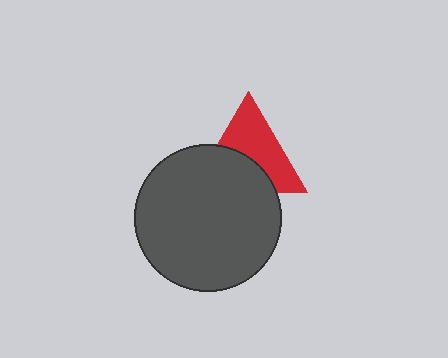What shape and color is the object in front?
The object in front is a dark gray circle.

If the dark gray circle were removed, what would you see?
You would see the complete red triangle.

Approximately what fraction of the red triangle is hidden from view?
Roughly 45% of the red triangle is hidden behind the dark gray circle.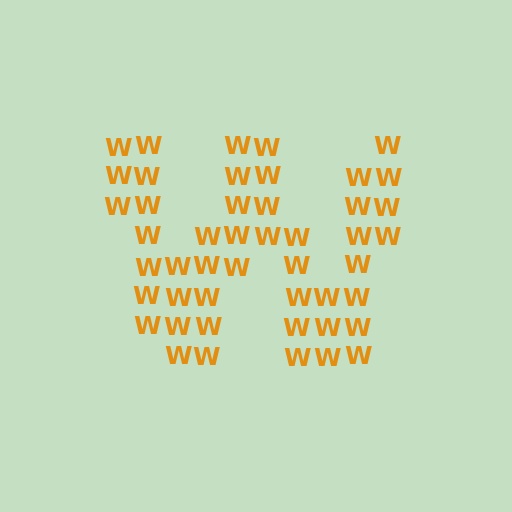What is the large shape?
The large shape is the letter W.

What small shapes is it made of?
It is made of small letter W's.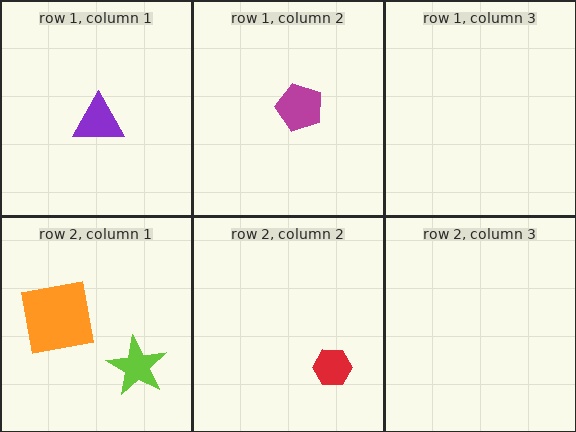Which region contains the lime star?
The row 2, column 1 region.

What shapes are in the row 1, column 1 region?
The purple triangle.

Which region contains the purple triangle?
The row 1, column 1 region.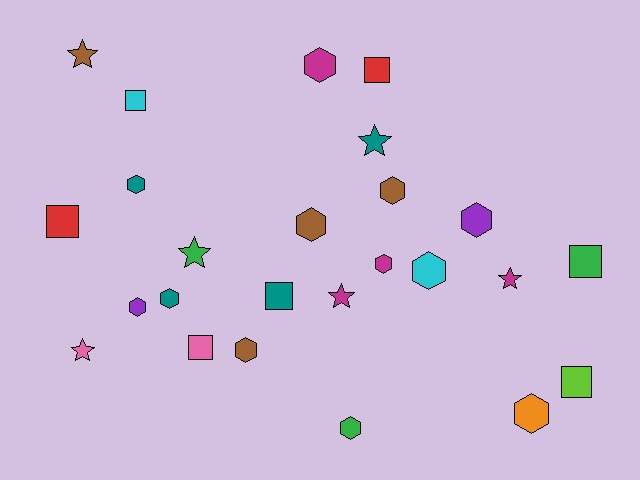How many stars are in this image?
There are 6 stars.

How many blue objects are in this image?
There are no blue objects.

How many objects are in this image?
There are 25 objects.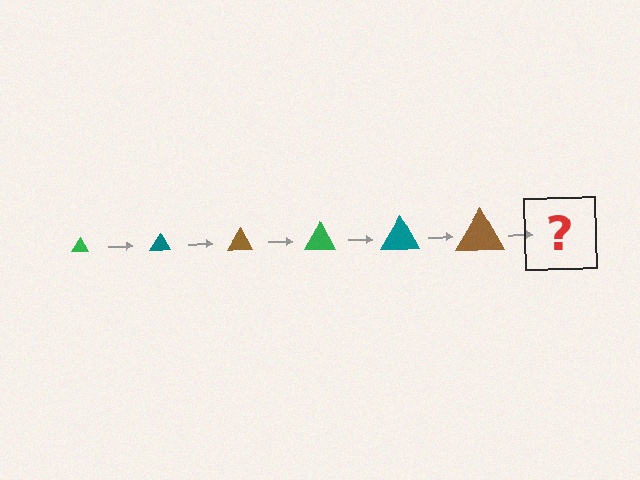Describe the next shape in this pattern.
It should be a green triangle, larger than the previous one.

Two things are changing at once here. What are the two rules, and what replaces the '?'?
The two rules are that the triangle grows larger each step and the color cycles through green, teal, and brown. The '?' should be a green triangle, larger than the previous one.